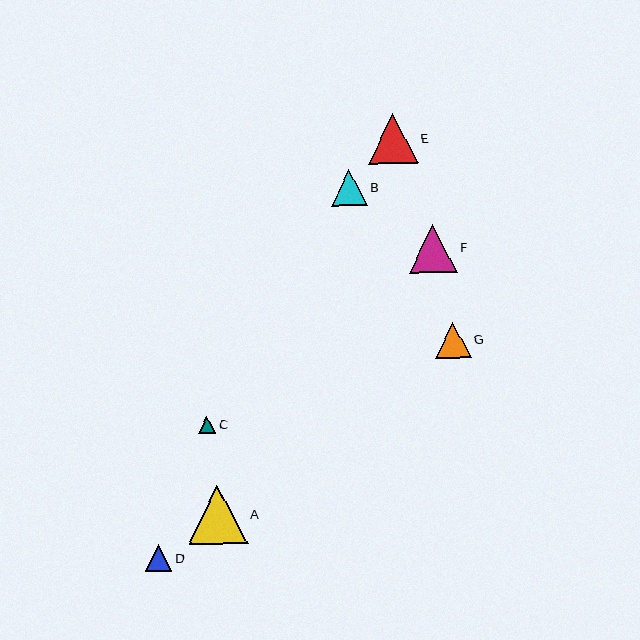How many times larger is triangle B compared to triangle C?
Triangle B is approximately 2.1 times the size of triangle C.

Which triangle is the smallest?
Triangle C is the smallest with a size of approximately 17 pixels.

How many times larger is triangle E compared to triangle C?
Triangle E is approximately 2.9 times the size of triangle C.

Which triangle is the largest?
Triangle A is the largest with a size of approximately 59 pixels.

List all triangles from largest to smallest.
From largest to smallest: A, E, F, G, B, D, C.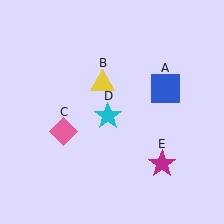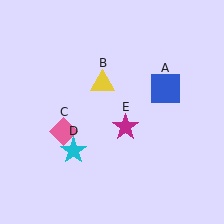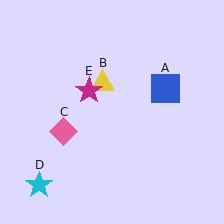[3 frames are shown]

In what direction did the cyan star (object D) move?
The cyan star (object D) moved down and to the left.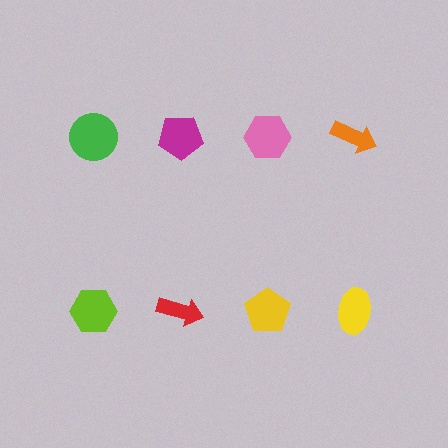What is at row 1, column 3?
A pink hexagon.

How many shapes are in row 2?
4 shapes.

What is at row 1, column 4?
An orange arrow.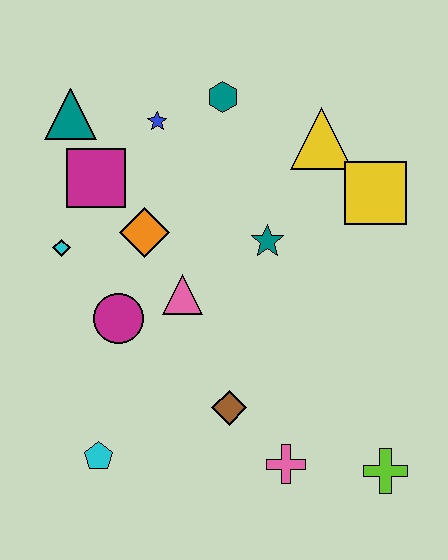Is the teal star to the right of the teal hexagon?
Yes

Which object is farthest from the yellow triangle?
The cyan pentagon is farthest from the yellow triangle.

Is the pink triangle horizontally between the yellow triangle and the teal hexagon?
No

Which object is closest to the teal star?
The pink triangle is closest to the teal star.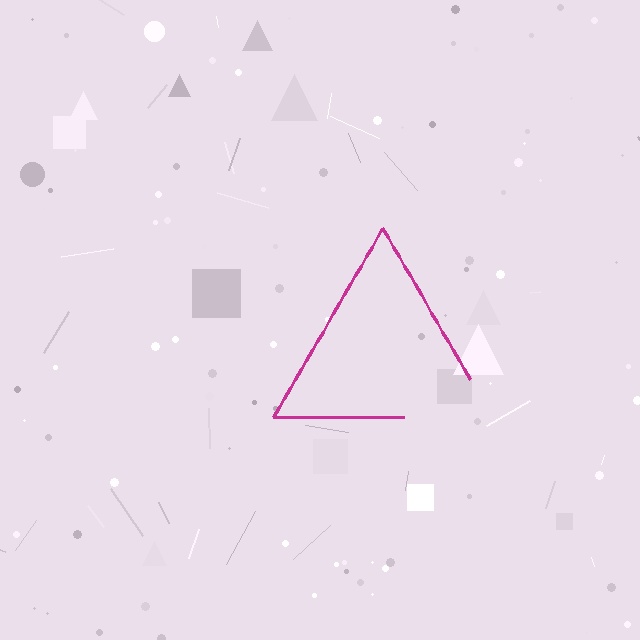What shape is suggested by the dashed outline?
The dashed outline suggests a triangle.